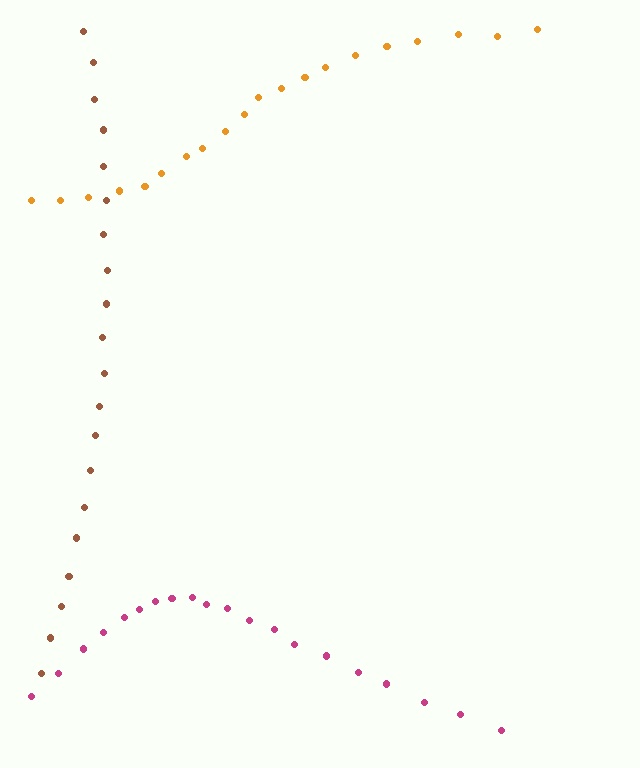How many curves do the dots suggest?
There are 3 distinct paths.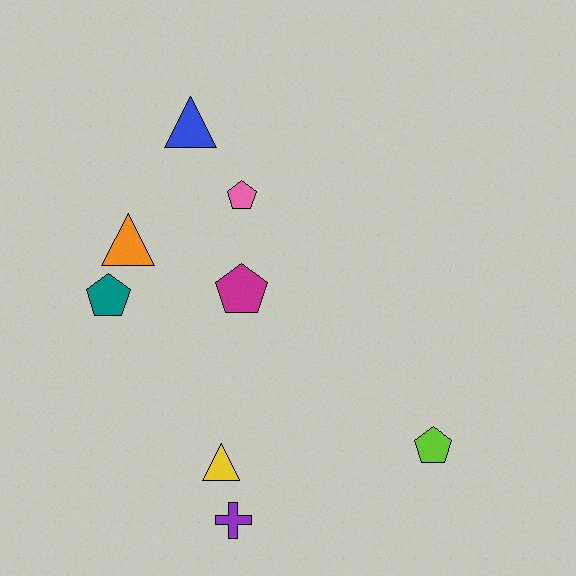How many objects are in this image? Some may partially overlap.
There are 8 objects.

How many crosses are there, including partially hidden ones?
There is 1 cross.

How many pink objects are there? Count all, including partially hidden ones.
There is 1 pink object.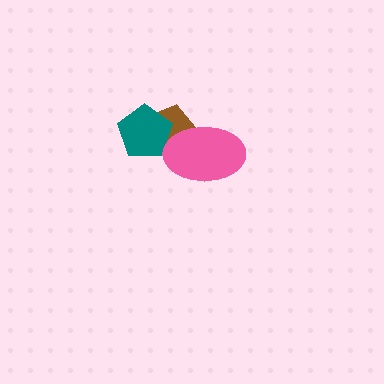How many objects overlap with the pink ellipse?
2 objects overlap with the pink ellipse.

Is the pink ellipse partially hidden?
No, no other shape covers it.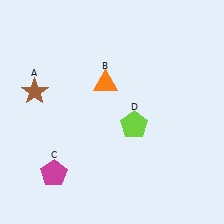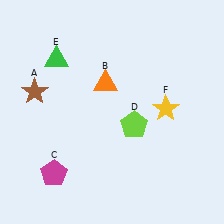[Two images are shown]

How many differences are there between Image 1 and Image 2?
There are 2 differences between the two images.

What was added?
A green triangle (E), a yellow star (F) were added in Image 2.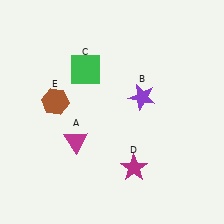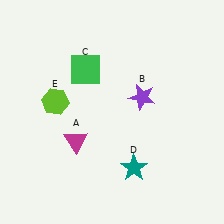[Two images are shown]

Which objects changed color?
D changed from magenta to teal. E changed from brown to lime.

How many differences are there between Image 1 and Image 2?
There are 2 differences between the two images.